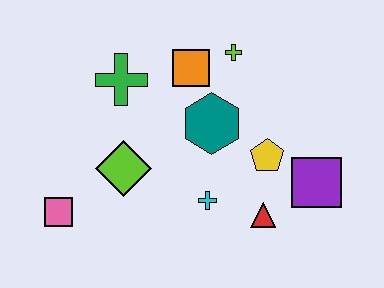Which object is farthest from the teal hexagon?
The pink square is farthest from the teal hexagon.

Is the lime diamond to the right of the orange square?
No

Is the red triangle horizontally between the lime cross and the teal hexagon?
No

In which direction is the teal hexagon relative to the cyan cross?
The teal hexagon is above the cyan cross.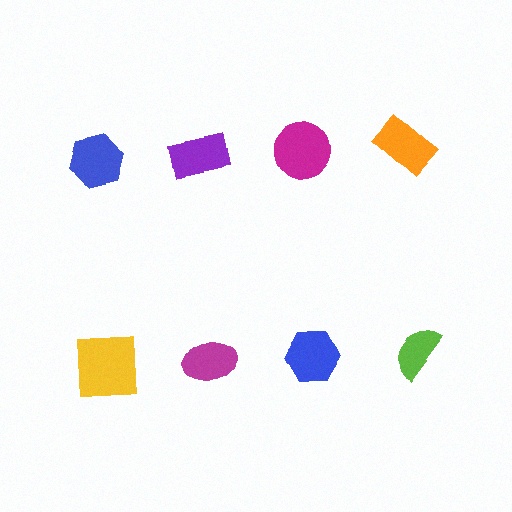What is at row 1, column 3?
A magenta circle.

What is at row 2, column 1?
A yellow square.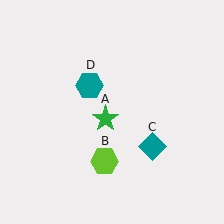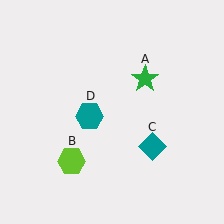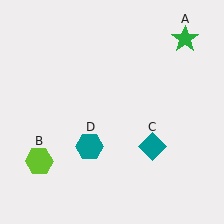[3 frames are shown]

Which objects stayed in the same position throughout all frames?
Teal diamond (object C) remained stationary.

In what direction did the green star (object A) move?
The green star (object A) moved up and to the right.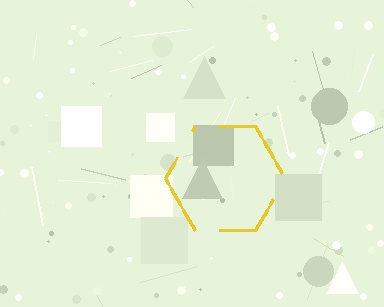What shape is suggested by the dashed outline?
The dashed outline suggests a hexagon.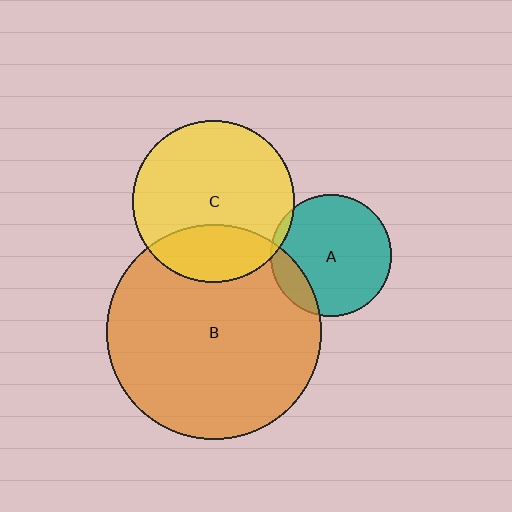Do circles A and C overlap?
Yes.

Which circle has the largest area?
Circle B (orange).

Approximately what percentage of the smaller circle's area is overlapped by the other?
Approximately 5%.